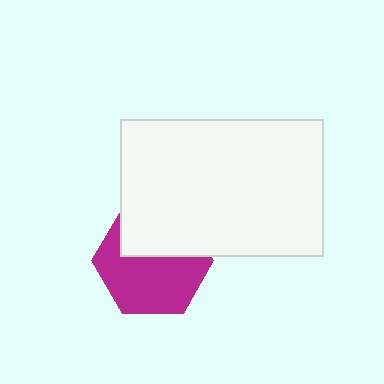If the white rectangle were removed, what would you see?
You would see the complete magenta hexagon.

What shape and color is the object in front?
The object in front is a white rectangle.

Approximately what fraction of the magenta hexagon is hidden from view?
Roughly 40% of the magenta hexagon is hidden behind the white rectangle.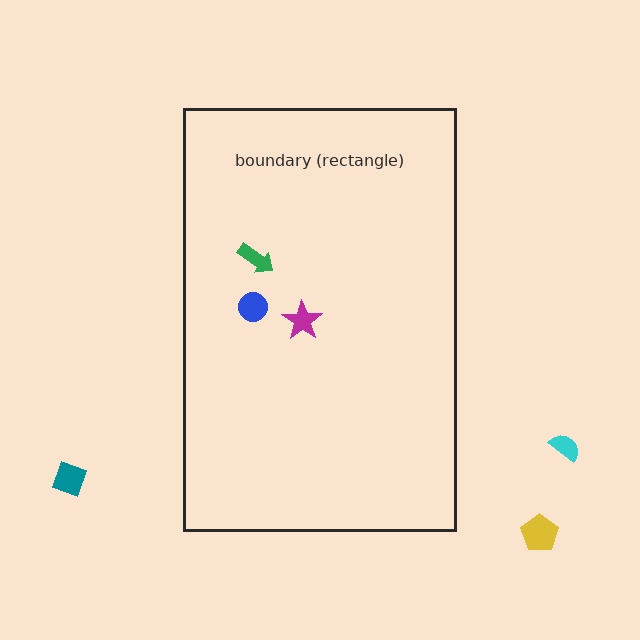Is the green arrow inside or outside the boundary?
Inside.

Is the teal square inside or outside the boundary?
Outside.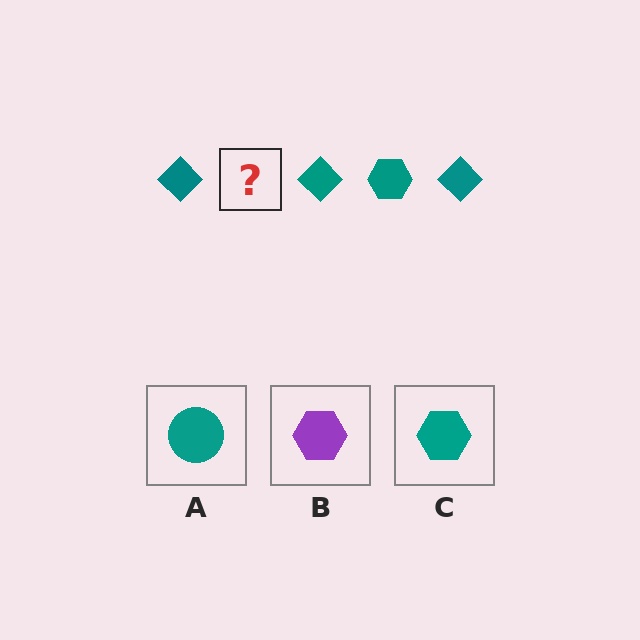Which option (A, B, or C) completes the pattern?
C.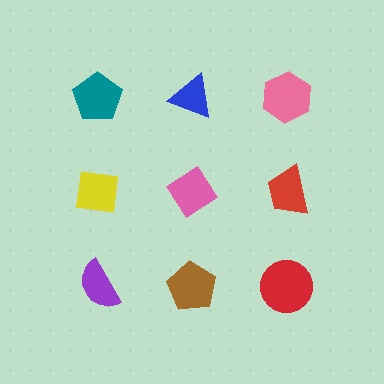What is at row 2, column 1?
A yellow square.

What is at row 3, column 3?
A red circle.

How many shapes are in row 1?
3 shapes.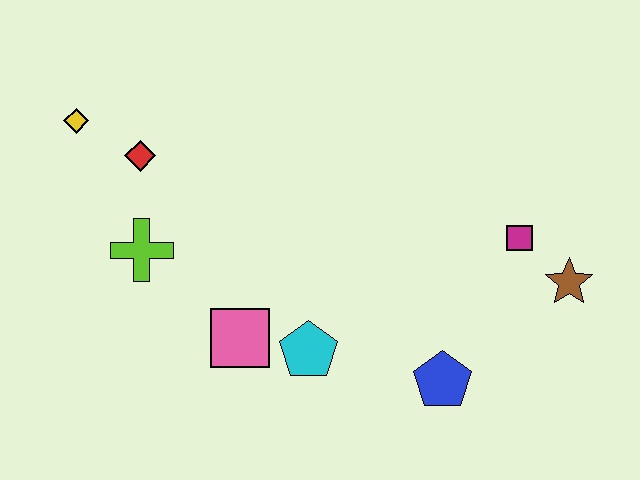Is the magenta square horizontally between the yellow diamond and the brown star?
Yes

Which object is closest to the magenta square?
The brown star is closest to the magenta square.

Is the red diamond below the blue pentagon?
No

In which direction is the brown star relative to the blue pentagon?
The brown star is to the right of the blue pentagon.